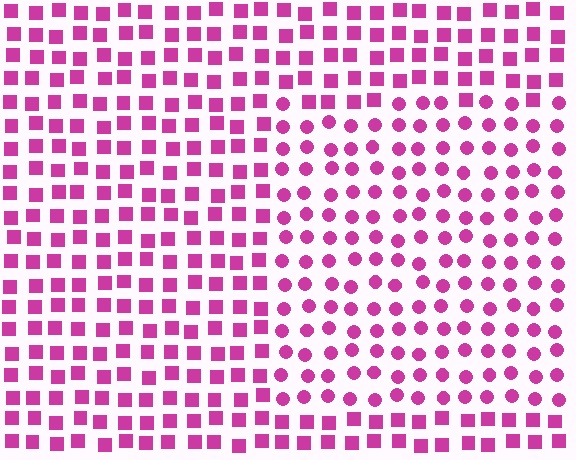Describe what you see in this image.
The image is filled with small magenta elements arranged in a uniform grid. A rectangle-shaped region contains circles, while the surrounding area contains squares. The boundary is defined purely by the change in element shape.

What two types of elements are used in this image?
The image uses circles inside the rectangle region and squares outside it.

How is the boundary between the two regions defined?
The boundary is defined by a change in element shape: circles inside vs. squares outside. All elements share the same color and spacing.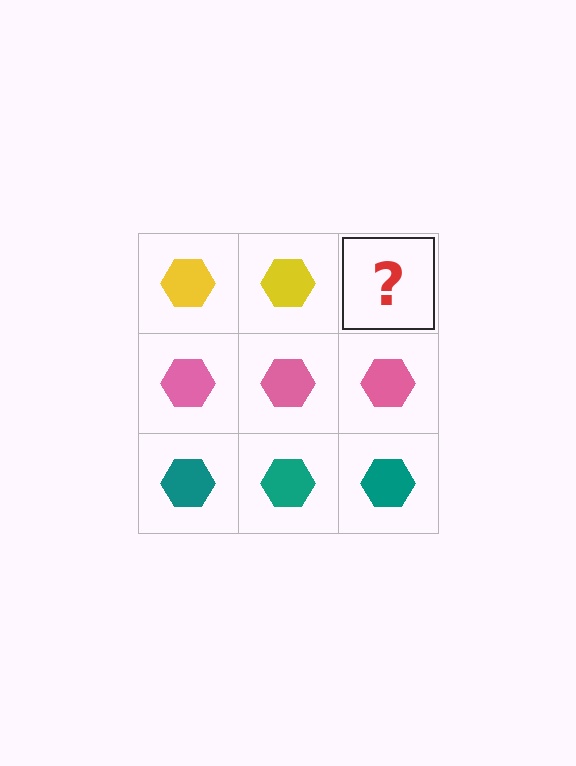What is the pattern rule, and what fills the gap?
The rule is that each row has a consistent color. The gap should be filled with a yellow hexagon.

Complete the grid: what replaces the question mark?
The question mark should be replaced with a yellow hexagon.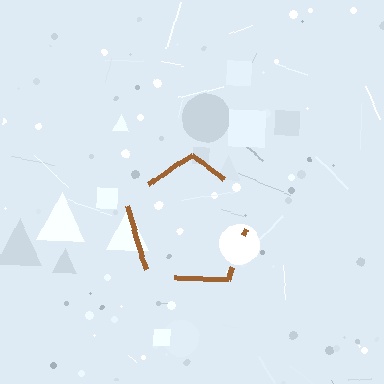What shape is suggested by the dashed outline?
The dashed outline suggests a pentagon.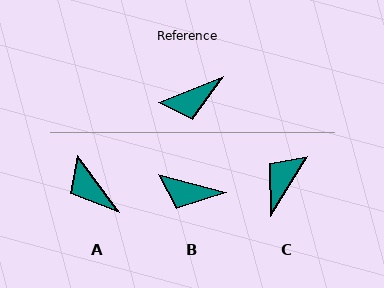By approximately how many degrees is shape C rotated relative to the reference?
Approximately 143 degrees clockwise.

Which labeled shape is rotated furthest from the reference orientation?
C, about 143 degrees away.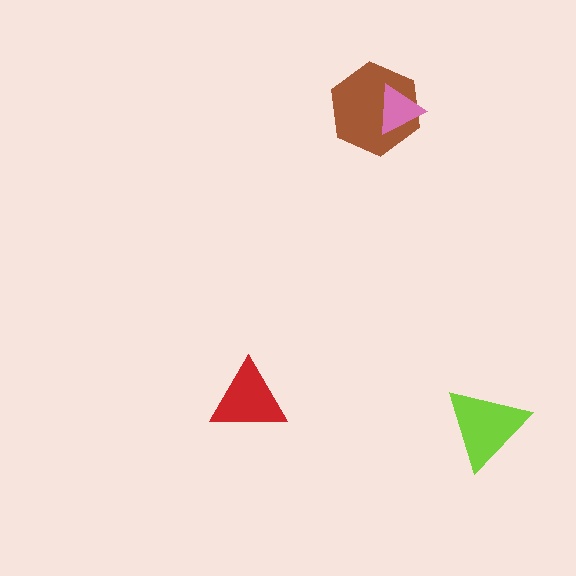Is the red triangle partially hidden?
No, no other shape covers it.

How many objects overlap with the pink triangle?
1 object overlaps with the pink triangle.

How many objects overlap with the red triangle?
0 objects overlap with the red triangle.